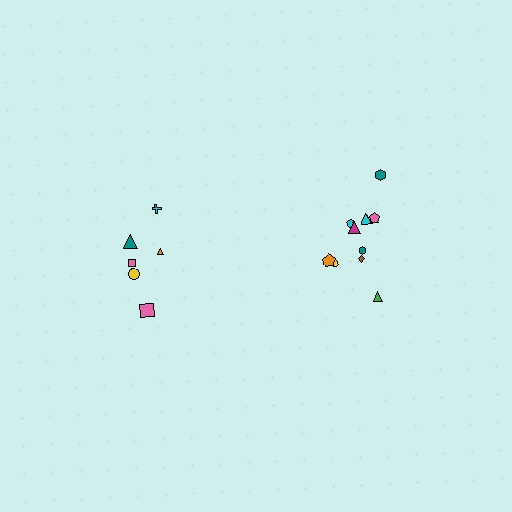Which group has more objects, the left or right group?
The right group.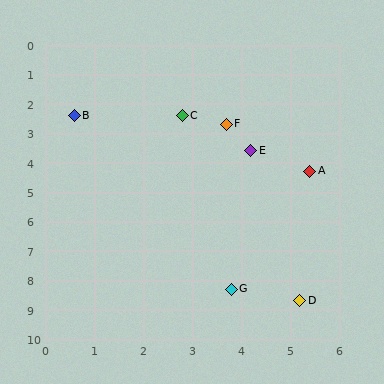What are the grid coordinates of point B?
Point B is at approximately (0.6, 2.4).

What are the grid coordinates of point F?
Point F is at approximately (3.7, 2.7).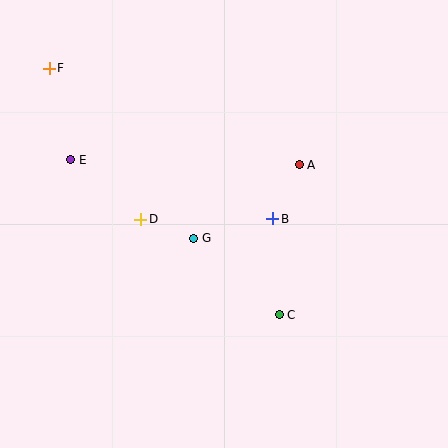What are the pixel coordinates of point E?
Point E is at (71, 160).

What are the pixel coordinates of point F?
Point F is at (49, 68).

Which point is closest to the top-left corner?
Point F is closest to the top-left corner.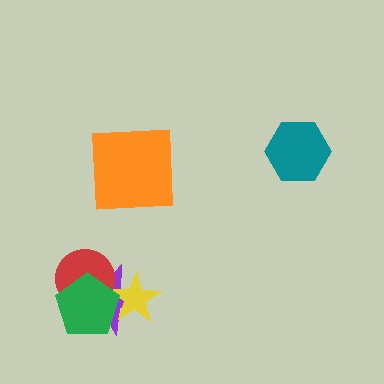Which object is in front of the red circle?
The green pentagon is in front of the red circle.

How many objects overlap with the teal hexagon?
0 objects overlap with the teal hexagon.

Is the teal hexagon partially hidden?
No, no other shape covers it.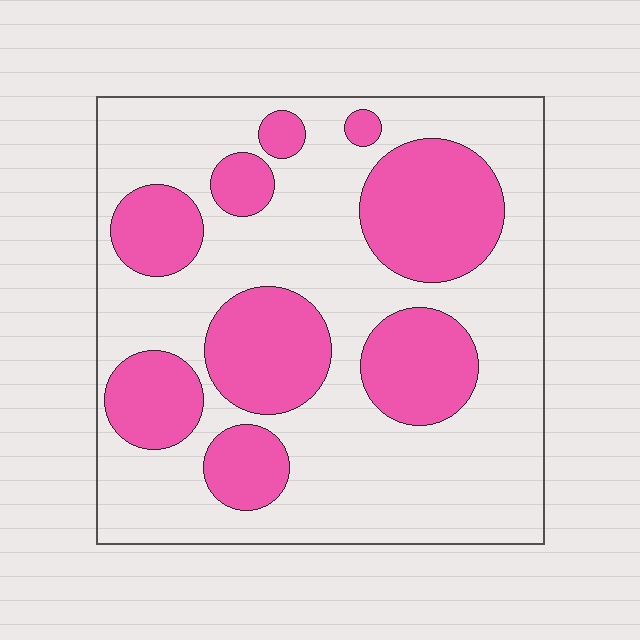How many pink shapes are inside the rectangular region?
9.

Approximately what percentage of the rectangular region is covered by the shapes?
Approximately 35%.